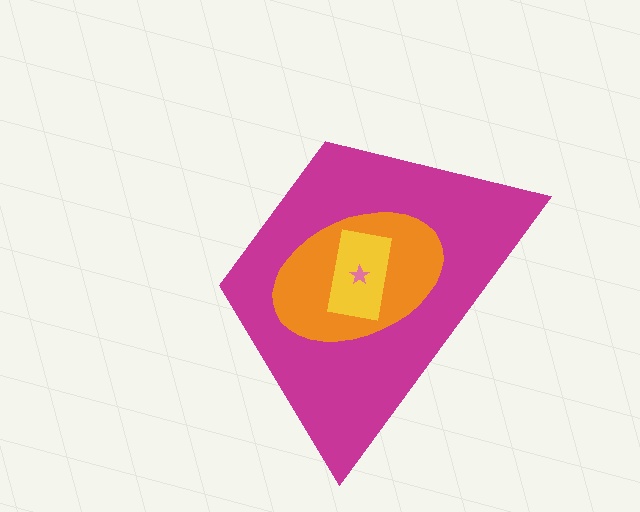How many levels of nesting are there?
4.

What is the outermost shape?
The magenta trapezoid.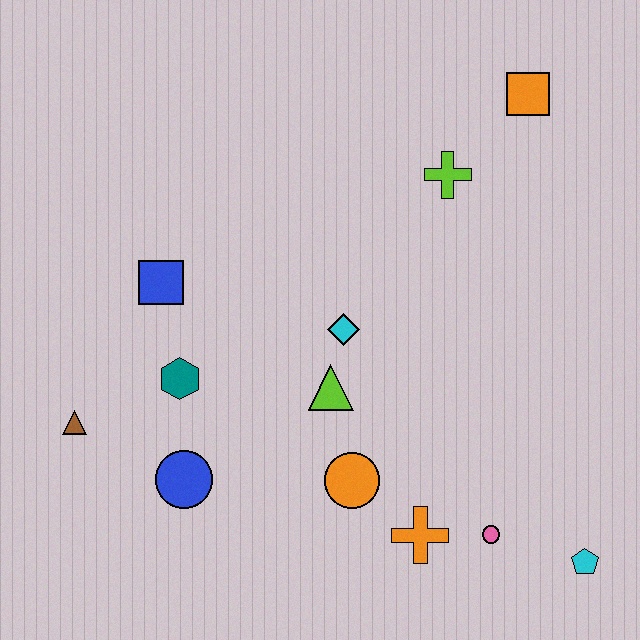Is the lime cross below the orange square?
Yes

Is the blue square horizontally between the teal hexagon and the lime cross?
No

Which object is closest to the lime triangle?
The cyan diamond is closest to the lime triangle.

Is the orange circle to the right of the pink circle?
No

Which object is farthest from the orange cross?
The orange square is farthest from the orange cross.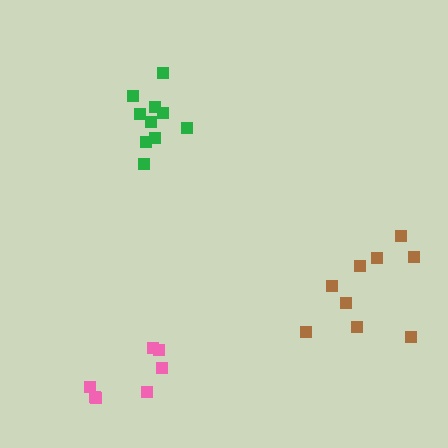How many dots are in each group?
Group 1: 10 dots, Group 2: 9 dots, Group 3: 7 dots (26 total).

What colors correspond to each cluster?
The clusters are colored: green, brown, pink.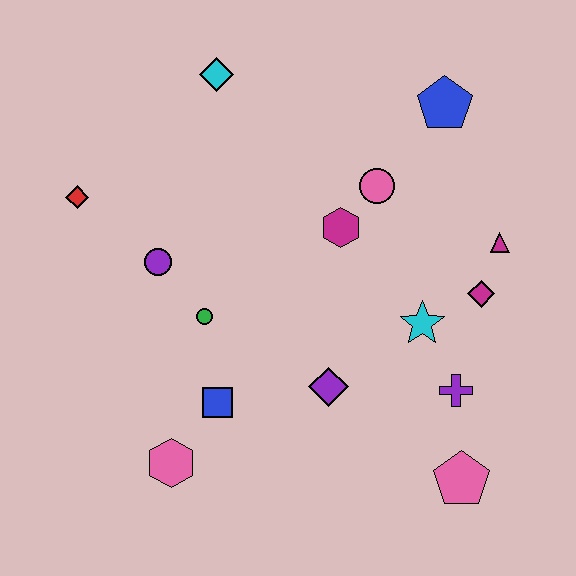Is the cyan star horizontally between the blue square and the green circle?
No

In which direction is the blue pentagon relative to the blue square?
The blue pentagon is above the blue square.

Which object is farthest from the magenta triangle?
The red diamond is farthest from the magenta triangle.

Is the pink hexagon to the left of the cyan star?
Yes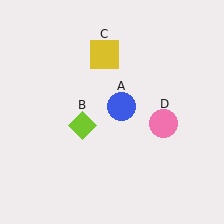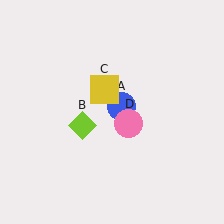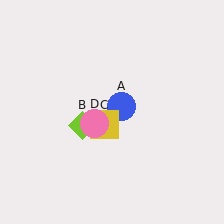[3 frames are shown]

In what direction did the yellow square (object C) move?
The yellow square (object C) moved down.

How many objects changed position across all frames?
2 objects changed position: yellow square (object C), pink circle (object D).